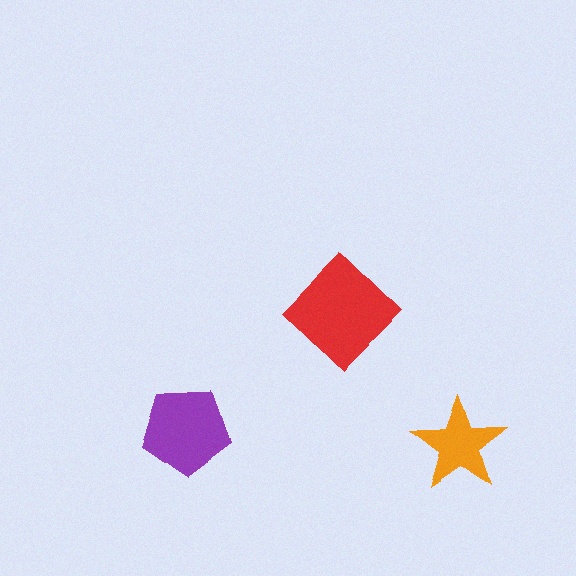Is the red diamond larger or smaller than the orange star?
Larger.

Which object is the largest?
The red diamond.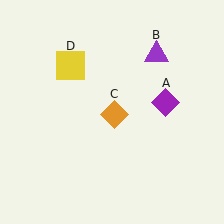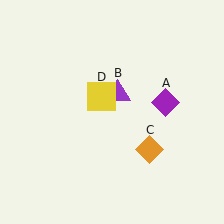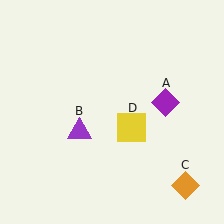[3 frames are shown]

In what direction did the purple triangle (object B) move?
The purple triangle (object B) moved down and to the left.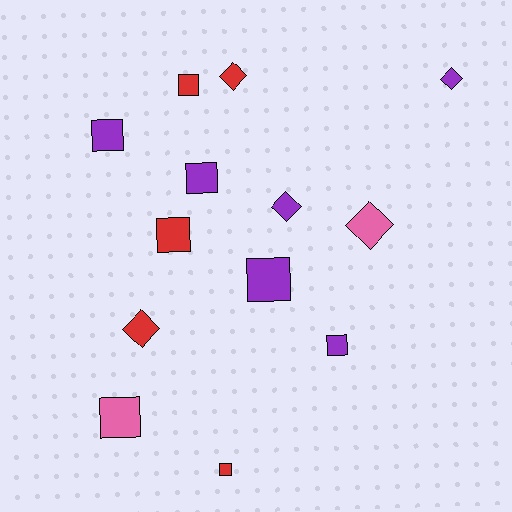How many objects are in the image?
There are 13 objects.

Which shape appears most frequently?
Square, with 8 objects.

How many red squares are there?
There are 3 red squares.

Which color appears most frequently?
Purple, with 6 objects.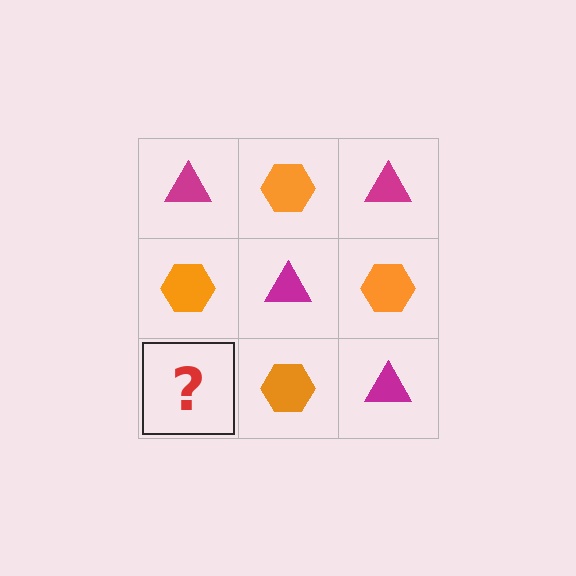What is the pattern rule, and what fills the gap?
The rule is that it alternates magenta triangle and orange hexagon in a checkerboard pattern. The gap should be filled with a magenta triangle.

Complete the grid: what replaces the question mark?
The question mark should be replaced with a magenta triangle.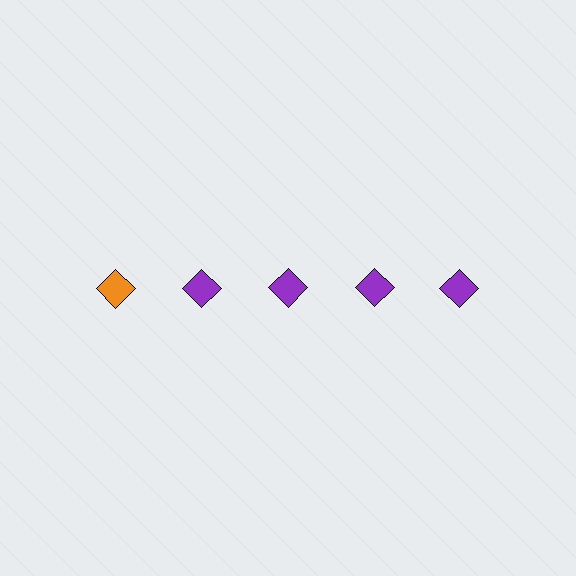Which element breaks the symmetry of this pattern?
The orange diamond in the top row, leftmost column breaks the symmetry. All other shapes are purple diamonds.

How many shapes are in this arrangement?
There are 5 shapes arranged in a grid pattern.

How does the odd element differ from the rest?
It has a different color: orange instead of purple.